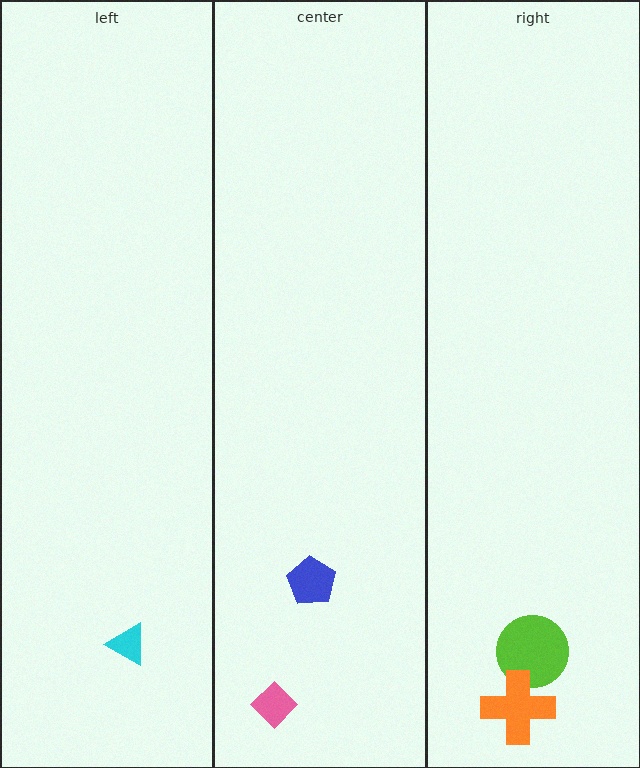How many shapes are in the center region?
2.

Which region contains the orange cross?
The right region.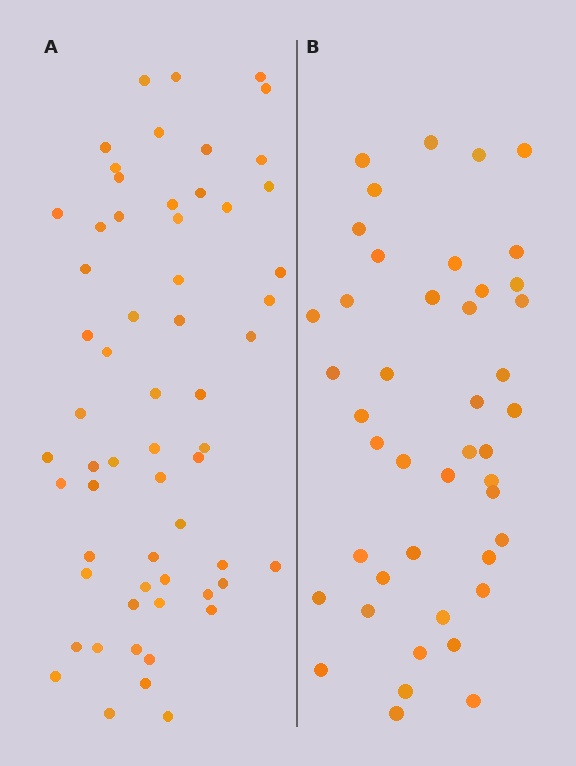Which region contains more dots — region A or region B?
Region A (the left region) has more dots.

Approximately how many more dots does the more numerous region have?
Region A has approximately 15 more dots than region B.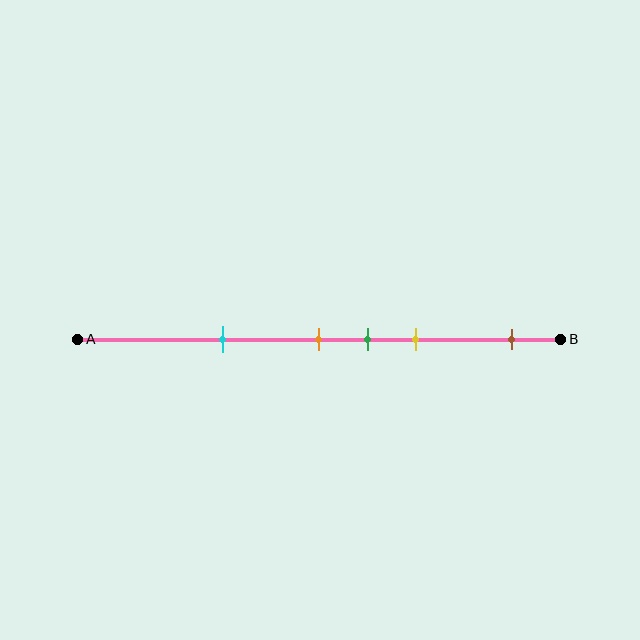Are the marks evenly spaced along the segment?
No, the marks are not evenly spaced.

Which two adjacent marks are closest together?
The orange and green marks are the closest adjacent pair.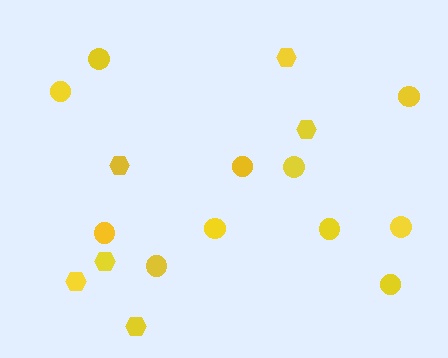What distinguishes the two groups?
There are 2 groups: one group of hexagons (6) and one group of circles (11).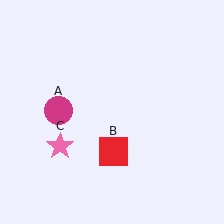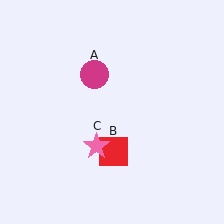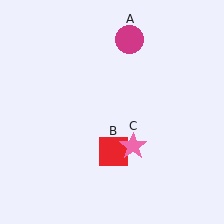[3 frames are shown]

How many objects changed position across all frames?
2 objects changed position: magenta circle (object A), pink star (object C).